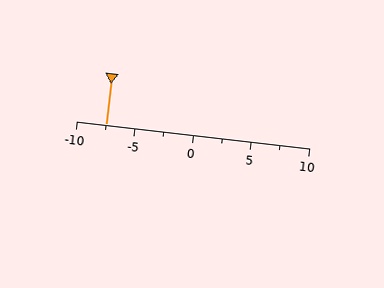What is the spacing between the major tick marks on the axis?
The major ticks are spaced 5 apart.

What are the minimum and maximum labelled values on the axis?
The axis runs from -10 to 10.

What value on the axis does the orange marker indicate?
The marker indicates approximately -7.5.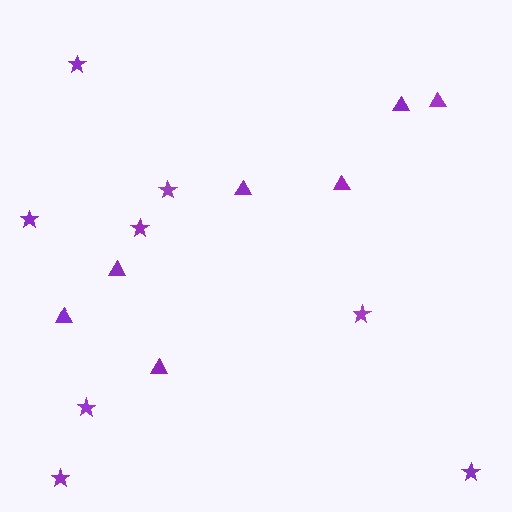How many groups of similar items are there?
There are 2 groups: one group of stars (8) and one group of triangles (7).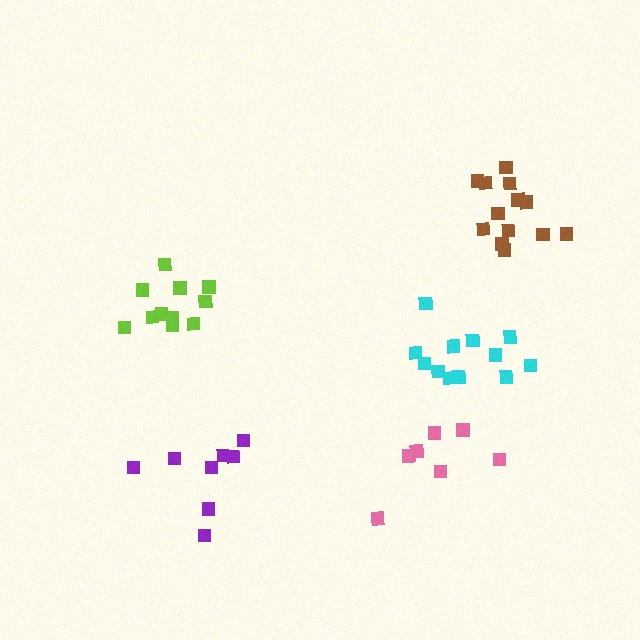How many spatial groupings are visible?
There are 5 spatial groupings.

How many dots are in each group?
Group 1: 8 dots, Group 2: 12 dots, Group 3: 11 dots, Group 4: 7 dots, Group 5: 13 dots (51 total).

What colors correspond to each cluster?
The clusters are colored: purple, cyan, lime, pink, brown.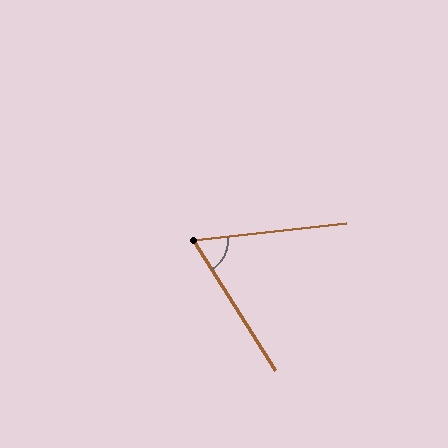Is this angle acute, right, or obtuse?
It is acute.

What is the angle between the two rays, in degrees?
Approximately 64 degrees.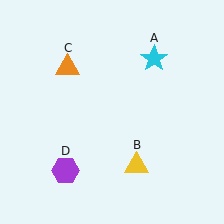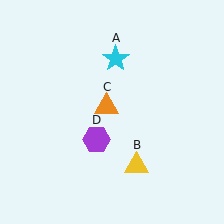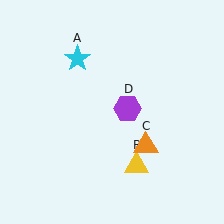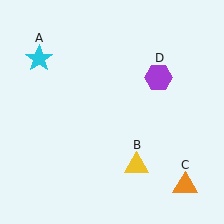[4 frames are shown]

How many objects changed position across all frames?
3 objects changed position: cyan star (object A), orange triangle (object C), purple hexagon (object D).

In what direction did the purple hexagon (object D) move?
The purple hexagon (object D) moved up and to the right.